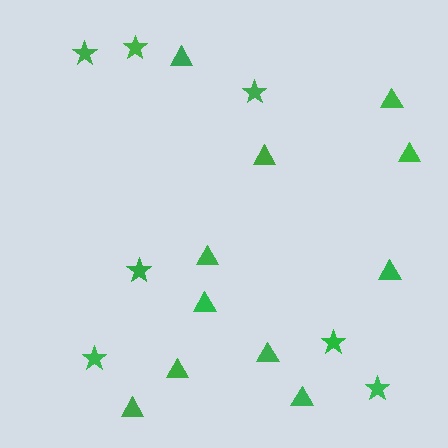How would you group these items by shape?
There are 2 groups: one group of stars (7) and one group of triangles (11).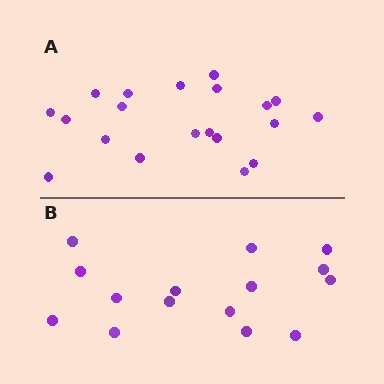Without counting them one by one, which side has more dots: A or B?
Region A (the top region) has more dots.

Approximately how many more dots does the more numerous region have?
Region A has about 5 more dots than region B.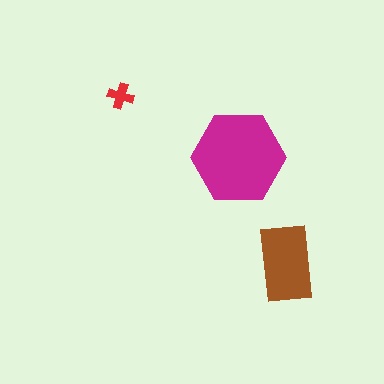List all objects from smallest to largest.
The red cross, the brown rectangle, the magenta hexagon.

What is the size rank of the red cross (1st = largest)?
3rd.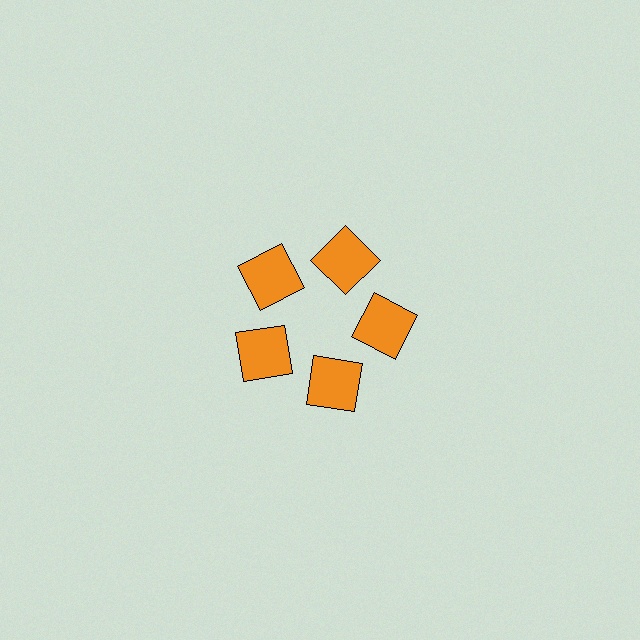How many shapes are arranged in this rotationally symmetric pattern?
There are 5 shapes, arranged in 5 groups of 1.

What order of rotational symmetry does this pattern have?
This pattern has 5-fold rotational symmetry.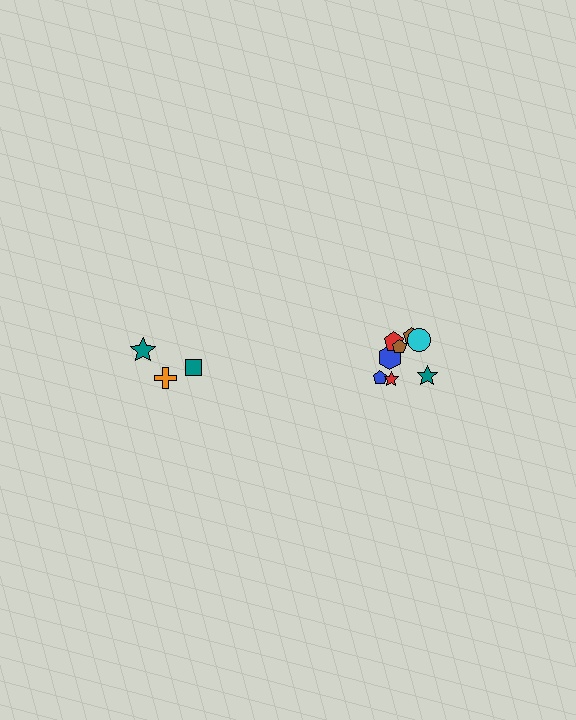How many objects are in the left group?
There are 3 objects.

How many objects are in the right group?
There are 8 objects.